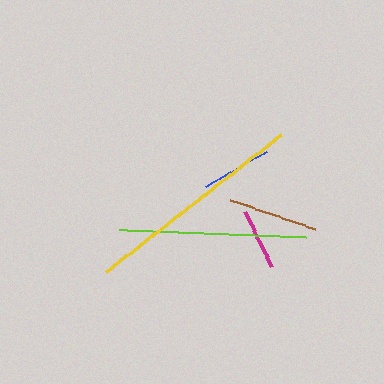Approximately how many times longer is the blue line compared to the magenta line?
The blue line is approximately 1.1 times the length of the magenta line.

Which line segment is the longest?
The yellow line is the longest at approximately 223 pixels.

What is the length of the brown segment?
The brown segment is approximately 90 pixels long.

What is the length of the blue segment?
The blue segment is approximately 70 pixels long.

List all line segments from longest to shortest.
From longest to shortest: yellow, lime, brown, blue, magenta.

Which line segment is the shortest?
The magenta line is the shortest at approximately 62 pixels.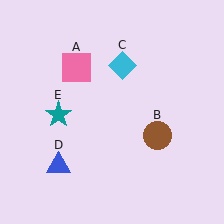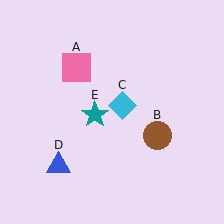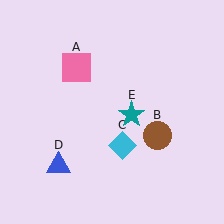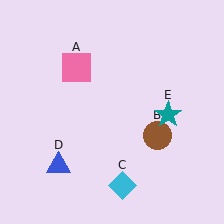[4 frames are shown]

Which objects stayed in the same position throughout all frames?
Pink square (object A) and brown circle (object B) and blue triangle (object D) remained stationary.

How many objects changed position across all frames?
2 objects changed position: cyan diamond (object C), teal star (object E).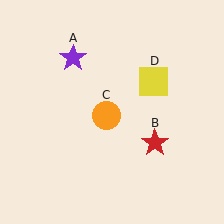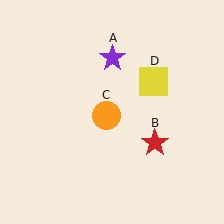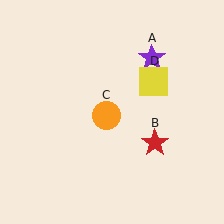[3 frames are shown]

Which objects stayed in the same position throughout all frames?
Red star (object B) and orange circle (object C) and yellow square (object D) remained stationary.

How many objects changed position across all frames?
1 object changed position: purple star (object A).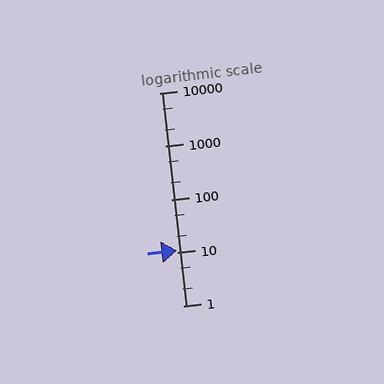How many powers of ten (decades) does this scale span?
The scale spans 4 decades, from 1 to 10000.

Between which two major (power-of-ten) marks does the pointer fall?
The pointer is between 10 and 100.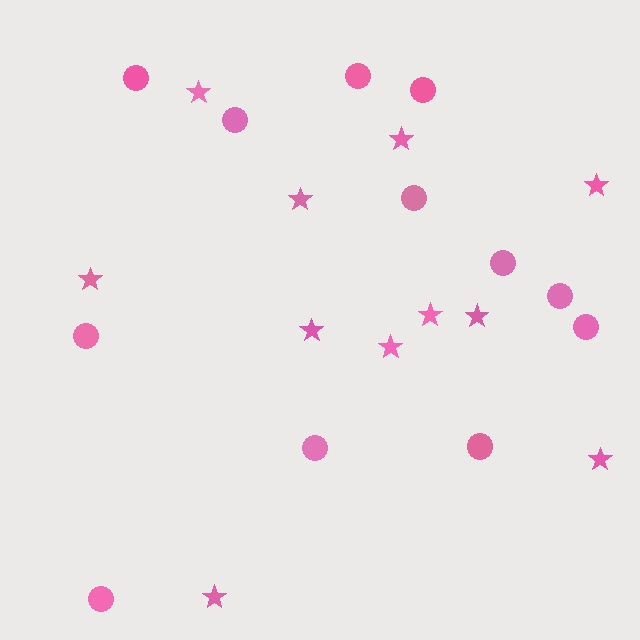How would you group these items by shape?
There are 2 groups: one group of circles (12) and one group of stars (11).